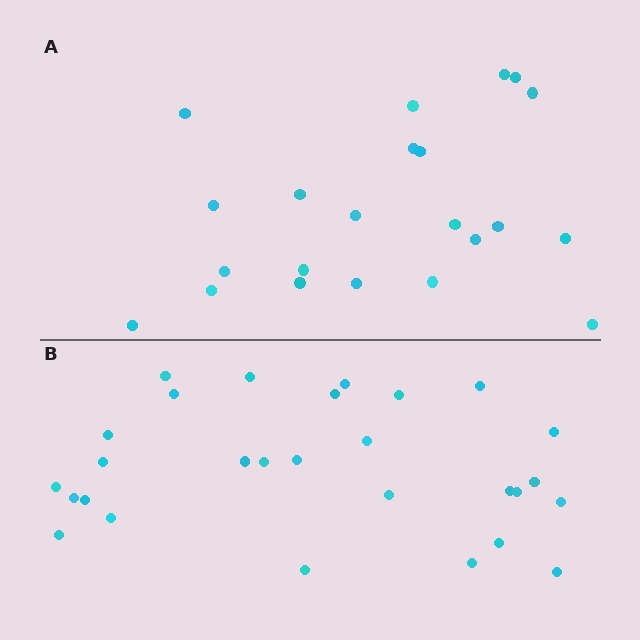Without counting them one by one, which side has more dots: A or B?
Region B (the bottom region) has more dots.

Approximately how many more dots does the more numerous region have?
Region B has about 6 more dots than region A.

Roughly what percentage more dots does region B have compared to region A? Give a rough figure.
About 25% more.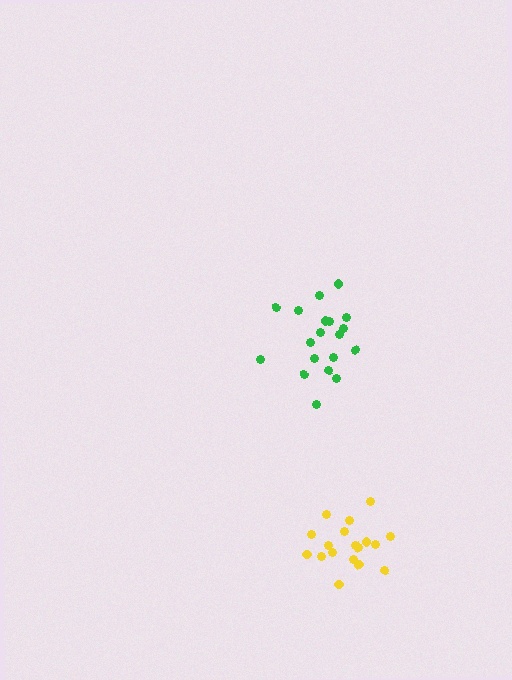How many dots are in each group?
Group 1: 18 dots, Group 2: 19 dots (37 total).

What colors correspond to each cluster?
The clusters are colored: yellow, green.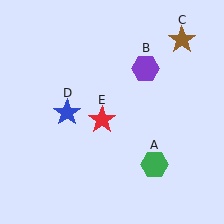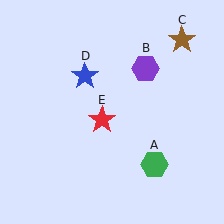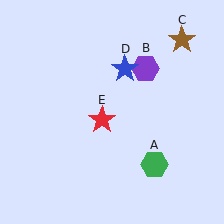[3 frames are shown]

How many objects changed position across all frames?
1 object changed position: blue star (object D).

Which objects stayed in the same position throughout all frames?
Green hexagon (object A) and purple hexagon (object B) and brown star (object C) and red star (object E) remained stationary.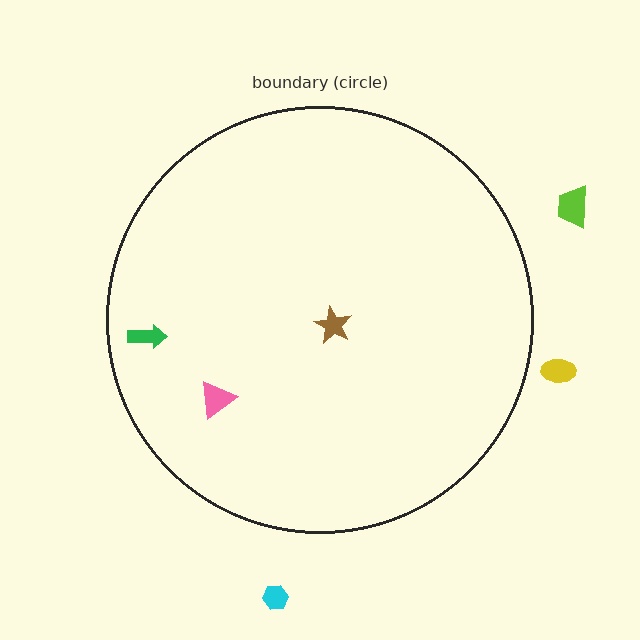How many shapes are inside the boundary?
3 inside, 3 outside.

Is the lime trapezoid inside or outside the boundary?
Outside.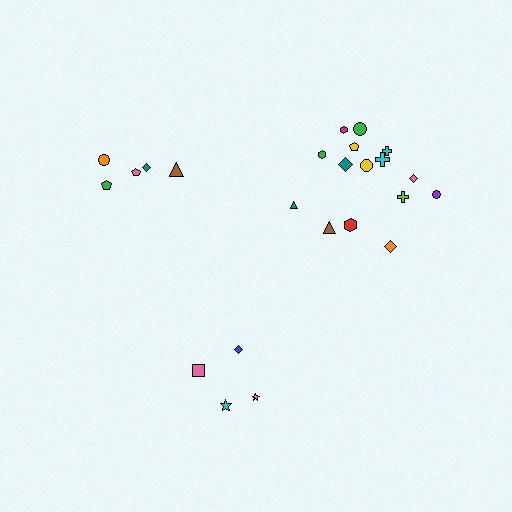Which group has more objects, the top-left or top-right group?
The top-right group.